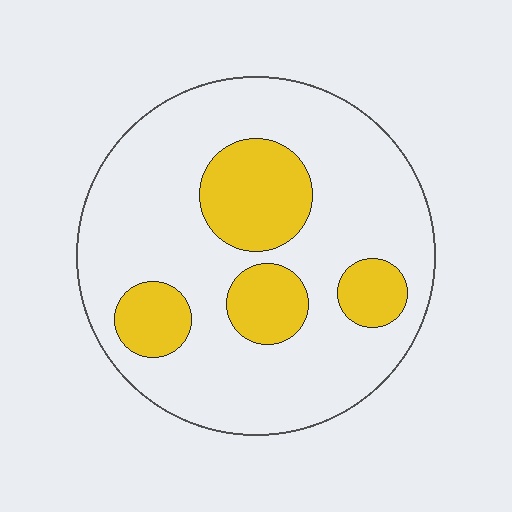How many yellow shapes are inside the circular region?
4.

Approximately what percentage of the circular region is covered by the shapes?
Approximately 25%.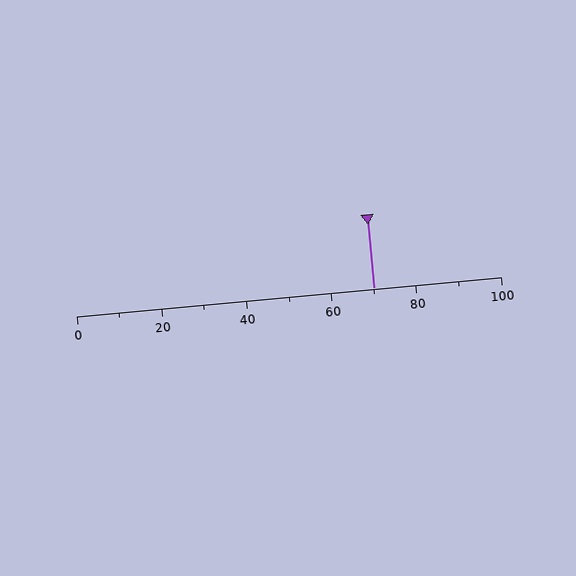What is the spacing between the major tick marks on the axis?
The major ticks are spaced 20 apart.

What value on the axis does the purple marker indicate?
The marker indicates approximately 70.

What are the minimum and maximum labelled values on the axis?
The axis runs from 0 to 100.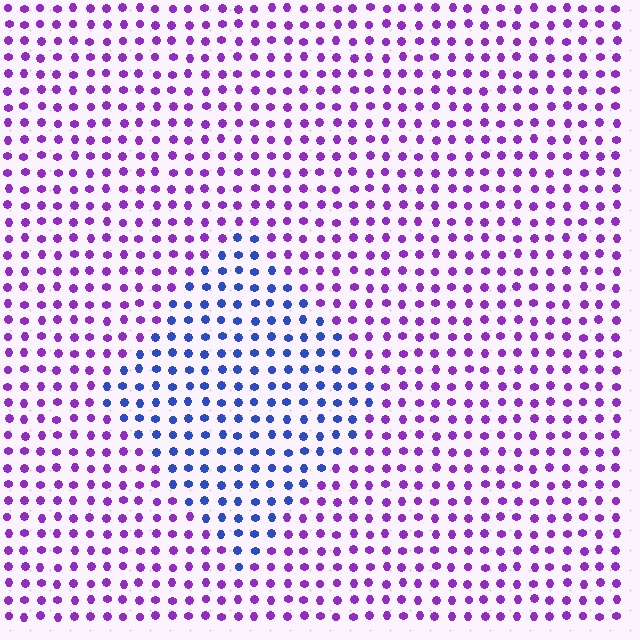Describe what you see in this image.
The image is filled with small purple elements in a uniform arrangement. A diamond-shaped region is visible where the elements are tinted to a slightly different hue, forming a subtle color boundary.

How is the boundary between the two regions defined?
The boundary is defined purely by a slight shift in hue (about 54 degrees). Spacing, size, and orientation are identical on both sides.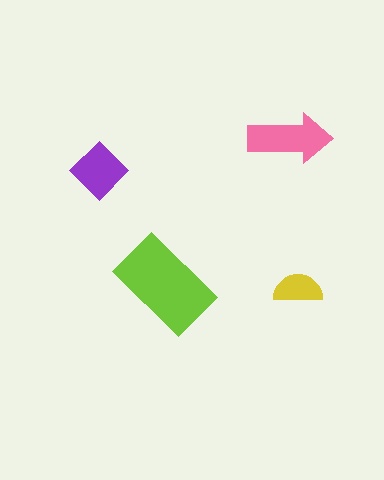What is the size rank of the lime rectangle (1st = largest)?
1st.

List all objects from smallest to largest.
The yellow semicircle, the purple diamond, the pink arrow, the lime rectangle.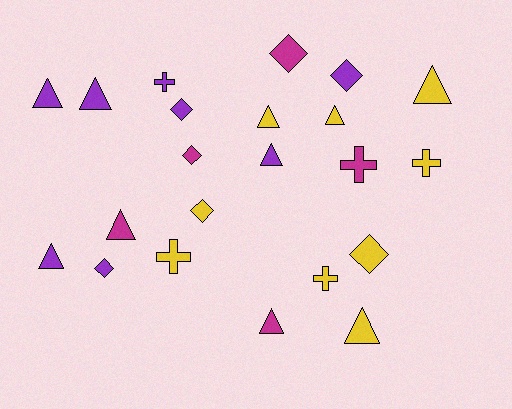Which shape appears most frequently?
Triangle, with 10 objects.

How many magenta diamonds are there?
There are 2 magenta diamonds.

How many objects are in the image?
There are 22 objects.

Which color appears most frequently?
Yellow, with 9 objects.